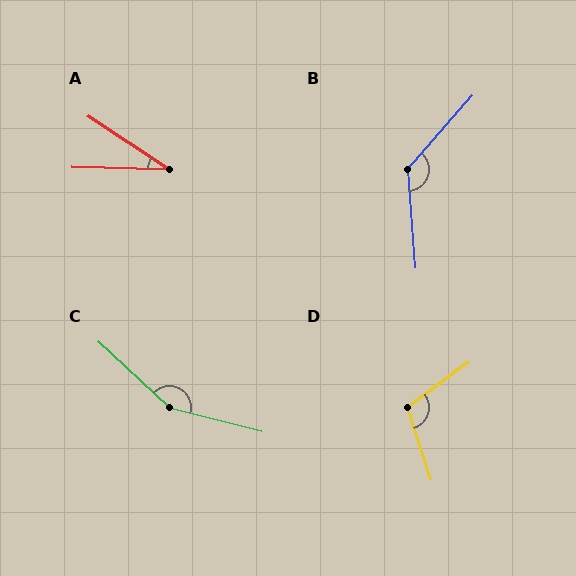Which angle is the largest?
C, at approximately 152 degrees.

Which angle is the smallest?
A, at approximately 32 degrees.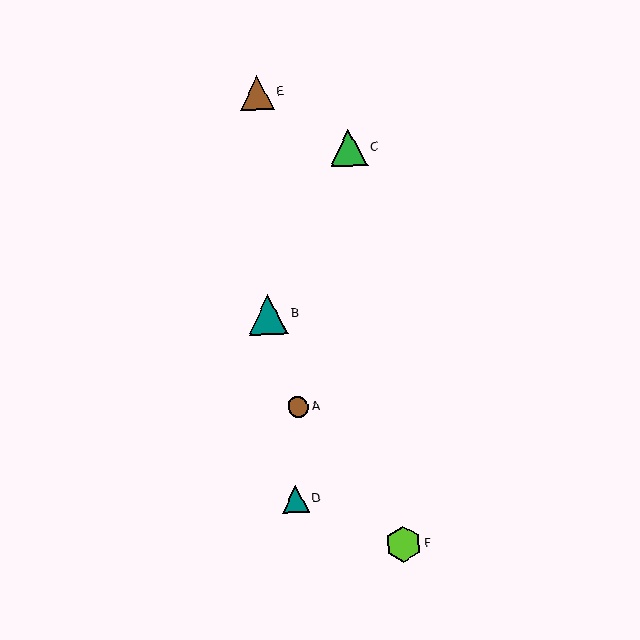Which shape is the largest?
The teal triangle (labeled B) is the largest.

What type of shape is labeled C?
Shape C is a green triangle.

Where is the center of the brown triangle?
The center of the brown triangle is at (257, 93).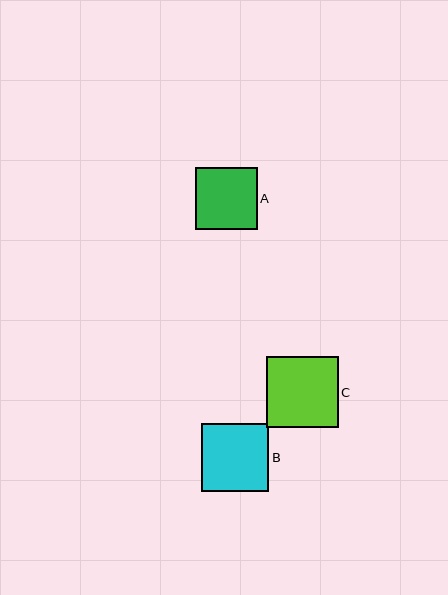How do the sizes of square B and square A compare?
Square B and square A are approximately the same size.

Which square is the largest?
Square C is the largest with a size of approximately 71 pixels.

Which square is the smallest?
Square A is the smallest with a size of approximately 62 pixels.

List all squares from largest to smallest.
From largest to smallest: C, B, A.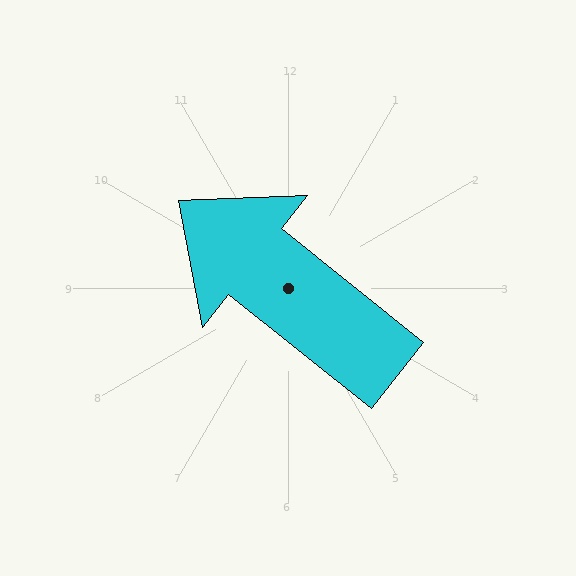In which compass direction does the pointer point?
Northwest.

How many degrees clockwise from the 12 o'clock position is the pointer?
Approximately 308 degrees.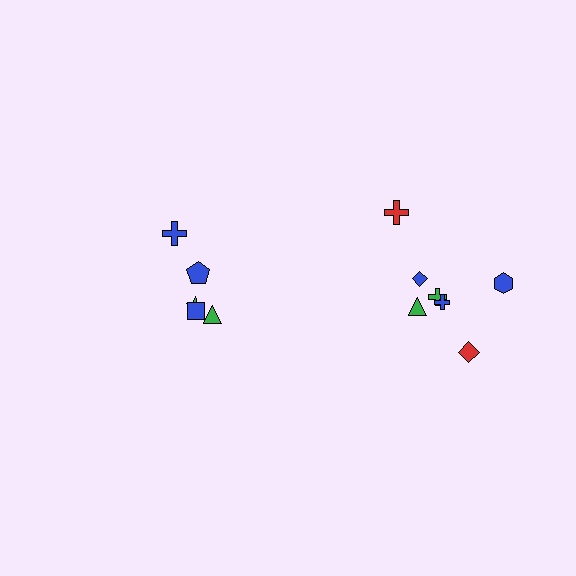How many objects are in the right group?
There are 7 objects.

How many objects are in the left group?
There are 5 objects.